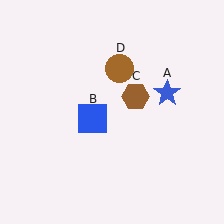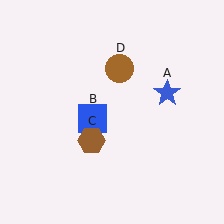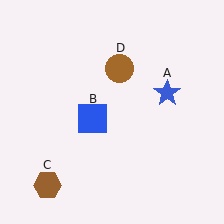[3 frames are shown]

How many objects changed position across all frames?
1 object changed position: brown hexagon (object C).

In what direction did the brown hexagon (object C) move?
The brown hexagon (object C) moved down and to the left.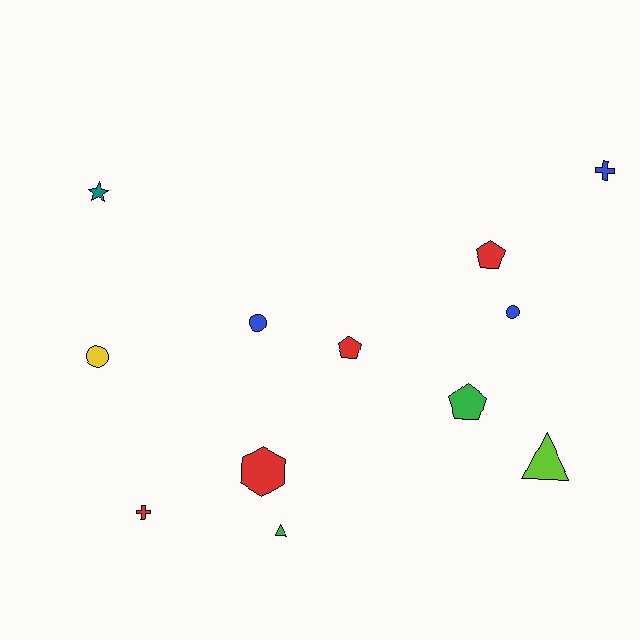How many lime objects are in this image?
There is 1 lime object.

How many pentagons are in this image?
There are 3 pentagons.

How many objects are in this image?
There are 12 objects.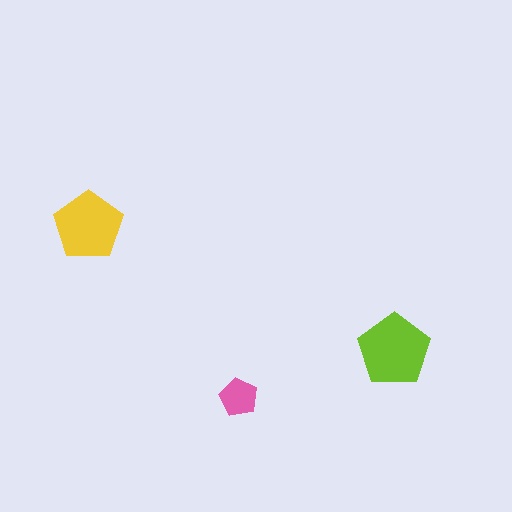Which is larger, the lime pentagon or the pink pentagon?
The lime one.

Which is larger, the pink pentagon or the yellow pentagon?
The yellow one.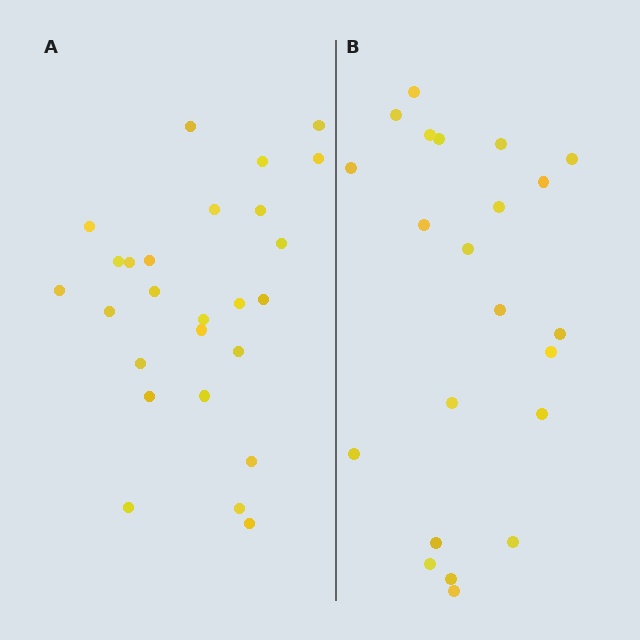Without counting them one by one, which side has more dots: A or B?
Region A (the left region) has more dots.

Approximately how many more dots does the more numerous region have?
Region A has about 4 more dots than region B.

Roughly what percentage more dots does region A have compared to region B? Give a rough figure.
About 20% more.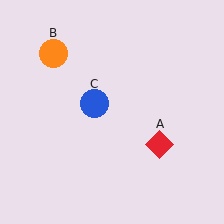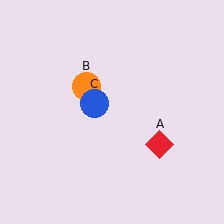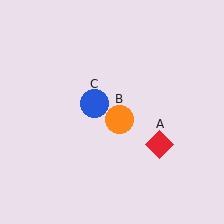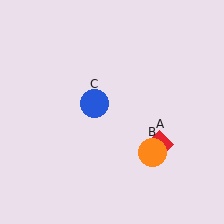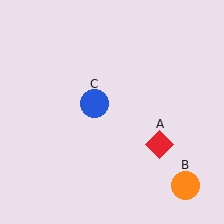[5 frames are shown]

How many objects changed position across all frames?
1 object changed position: orange circle (object B).